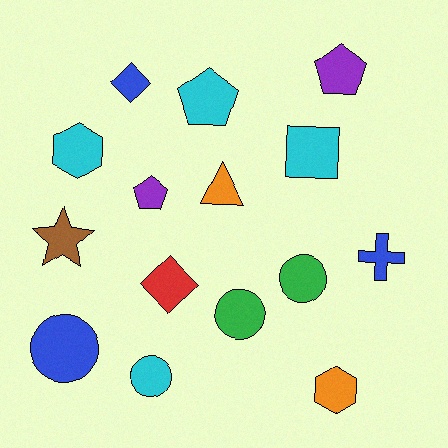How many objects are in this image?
There are 15 objects.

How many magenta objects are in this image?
There are no magenta objects.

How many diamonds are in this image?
There are 2 diamonds.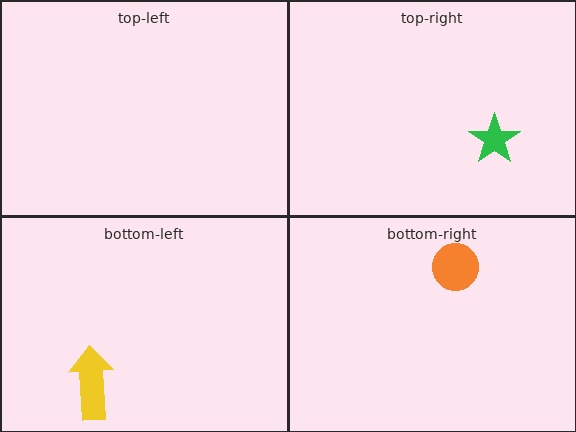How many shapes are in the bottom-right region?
1.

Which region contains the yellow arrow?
The bottom-left region.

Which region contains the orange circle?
The bottom-right region.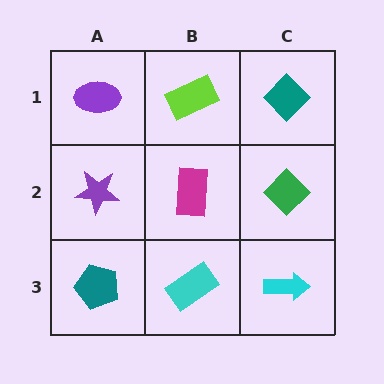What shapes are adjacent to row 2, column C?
A teal diamond (row 1, column C), a cyan arrow (row 3, column C), a magenta rectangle (row 2, column B).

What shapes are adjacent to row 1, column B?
A magenta rectangle (row 2, column B), a purple ellipse (row 1, column A), a teal diamond (row 1, column C).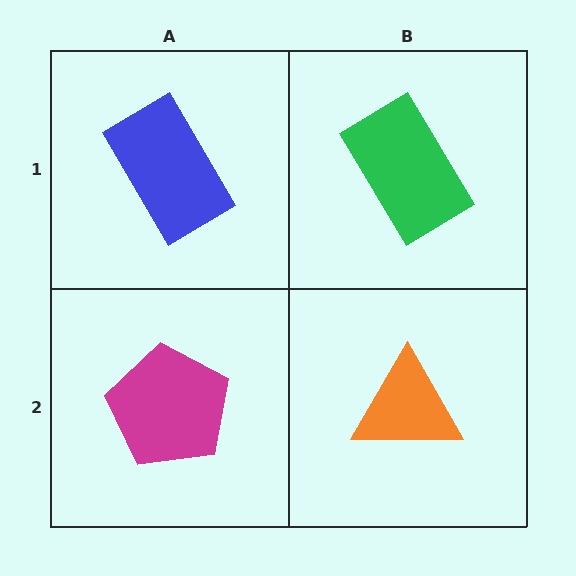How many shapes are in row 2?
2 shapes.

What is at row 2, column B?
An orange triangle.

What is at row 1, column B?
A green rectangle.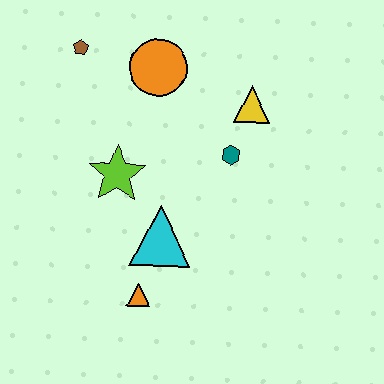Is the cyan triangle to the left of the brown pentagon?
No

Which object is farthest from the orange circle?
The orange triangle is farthest from the orange circle.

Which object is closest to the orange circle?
The brown pentagon is closest to the orange circle.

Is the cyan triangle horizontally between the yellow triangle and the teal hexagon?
No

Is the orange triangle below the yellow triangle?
Yes